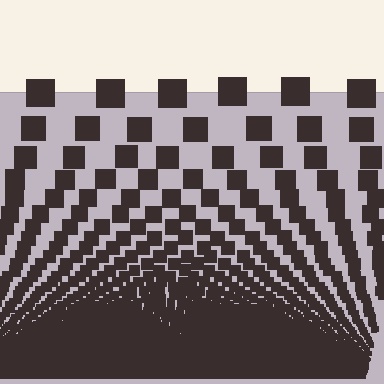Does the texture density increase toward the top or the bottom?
Density increases toward the bottom.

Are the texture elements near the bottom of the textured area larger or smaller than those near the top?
Smaller. The gradient is inverted — elements near the bottom are smaller and denser.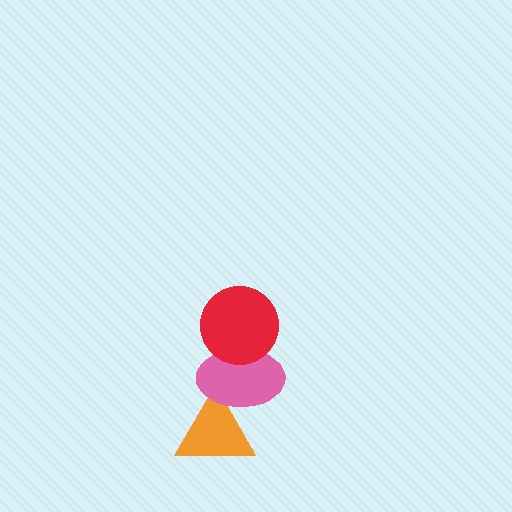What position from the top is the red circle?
The red circle is 1st from the top.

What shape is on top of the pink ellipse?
The red circle is on top of the pink ellipse.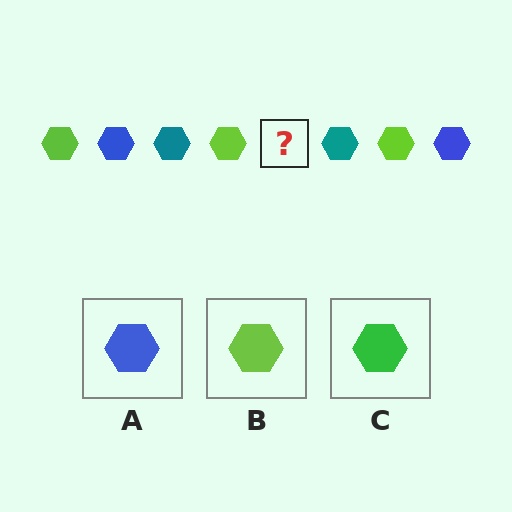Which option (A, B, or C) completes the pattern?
A.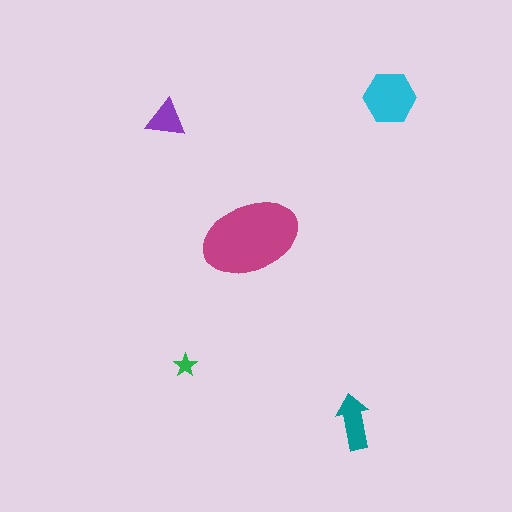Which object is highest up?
The cyan hexagon is topmost.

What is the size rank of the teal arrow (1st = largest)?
3rd.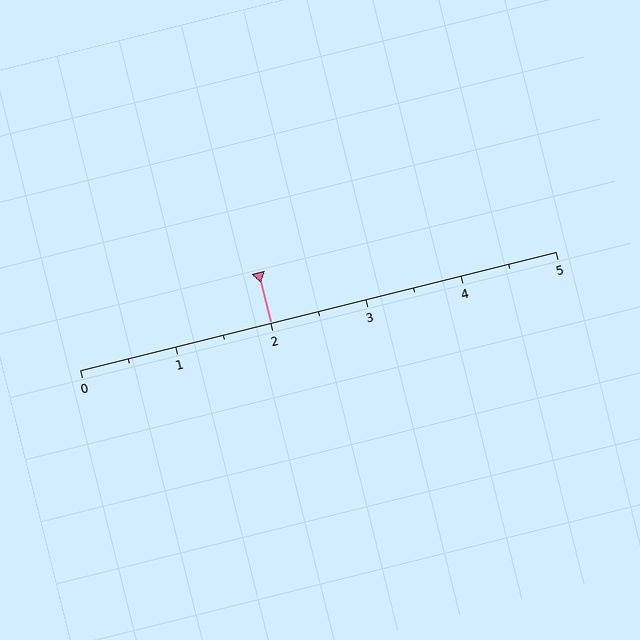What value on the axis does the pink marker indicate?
The marker indicates approximately 2.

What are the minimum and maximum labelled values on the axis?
The axis runs from 0 to 5.